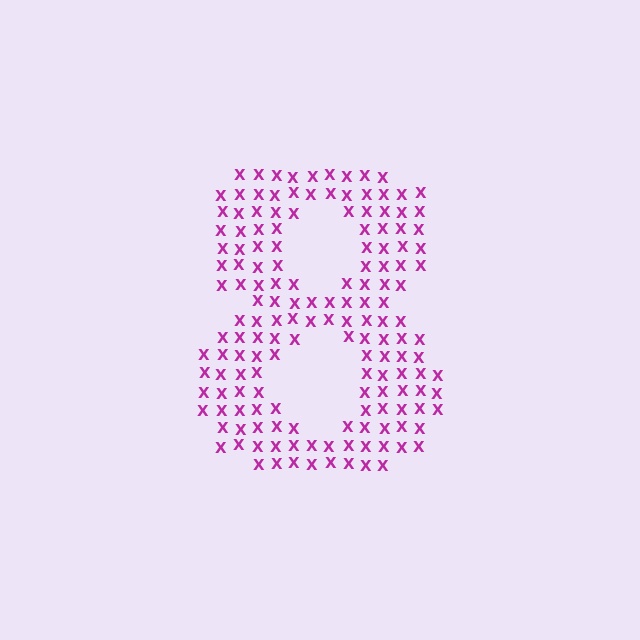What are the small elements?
The small elements are letter X's.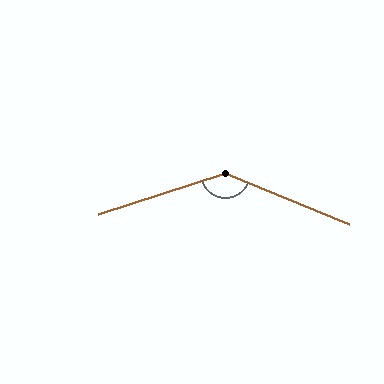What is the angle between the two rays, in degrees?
Approximately 140 degrees.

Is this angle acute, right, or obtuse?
It is obtuse.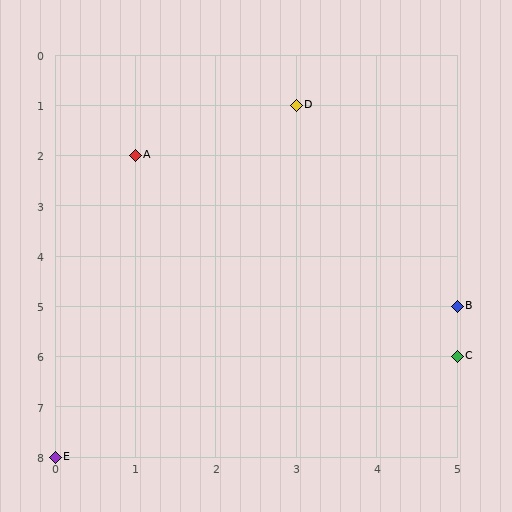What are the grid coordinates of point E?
Point E is at grid coordinates (0, 8).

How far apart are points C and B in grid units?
Points C and B are 1 row apart.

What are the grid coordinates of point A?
Point A is at grid coordinates (1, 2).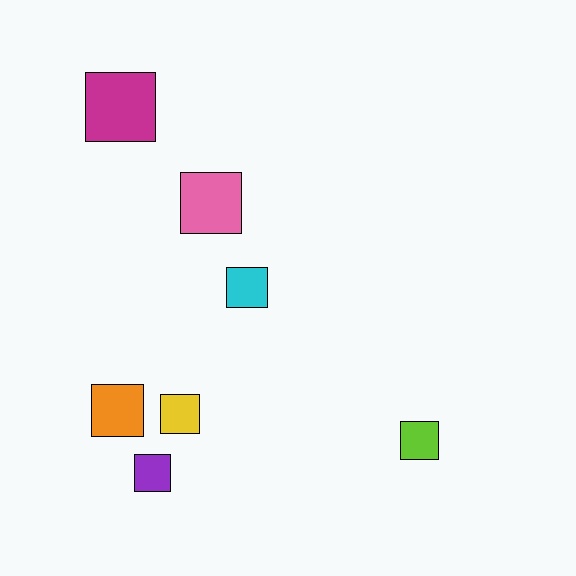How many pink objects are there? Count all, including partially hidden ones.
There is 1 pink object.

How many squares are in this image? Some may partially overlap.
There are 7 squares.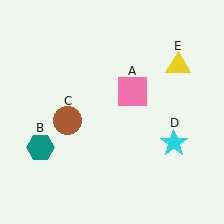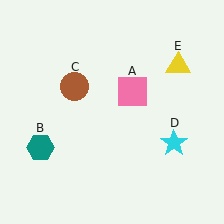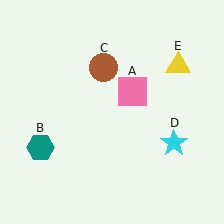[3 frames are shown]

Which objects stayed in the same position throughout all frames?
Pink square (object A) and teal hexagon (object B) and cyan star (object D) and yellow triangle (object E) remained stationary.